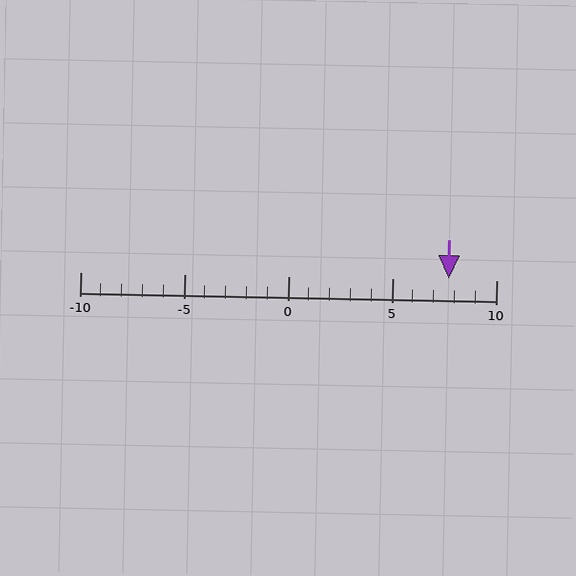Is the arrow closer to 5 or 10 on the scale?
The arrow is closer to 10.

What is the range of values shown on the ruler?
The ruler shows values from -10 to 10.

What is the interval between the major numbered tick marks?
The major tick marks are spaced 5 units apart.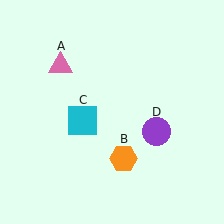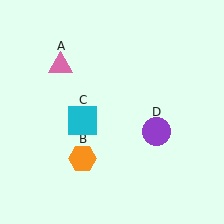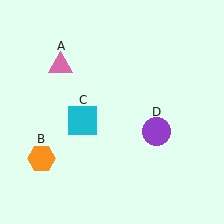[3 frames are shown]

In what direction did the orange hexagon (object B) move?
The orange hexagon (object B) moved left.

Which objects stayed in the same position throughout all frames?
Pink triangle (object A) and cyan square (object C) and purple circle (object D) remained stationary.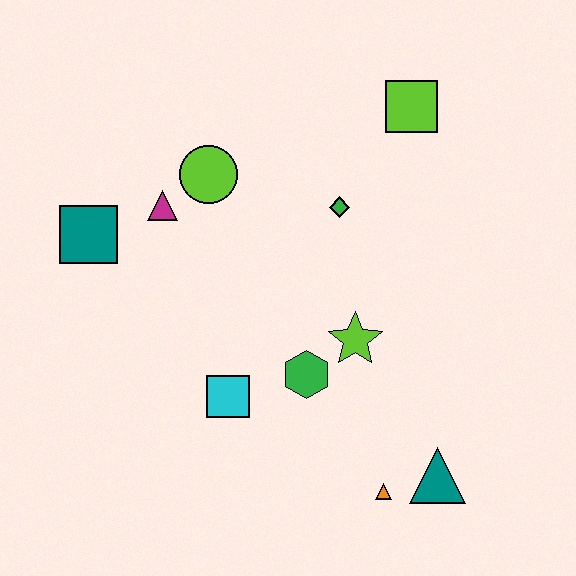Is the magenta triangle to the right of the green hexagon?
No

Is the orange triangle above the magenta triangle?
No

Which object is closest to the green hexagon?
The lime star is closest to the green hexagon.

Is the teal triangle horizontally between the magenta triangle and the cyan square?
No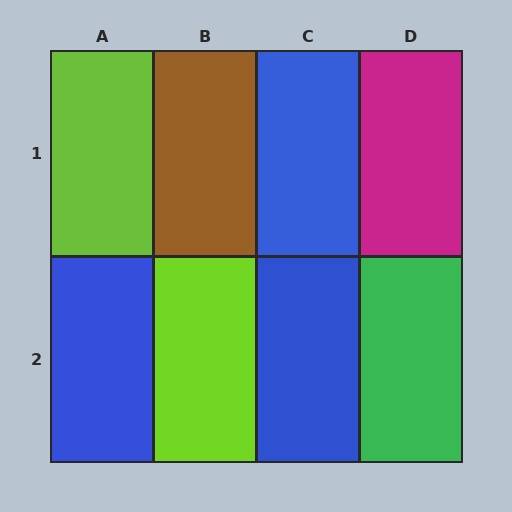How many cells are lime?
2 cells are lime.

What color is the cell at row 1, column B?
Brown.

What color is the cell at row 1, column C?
Blue.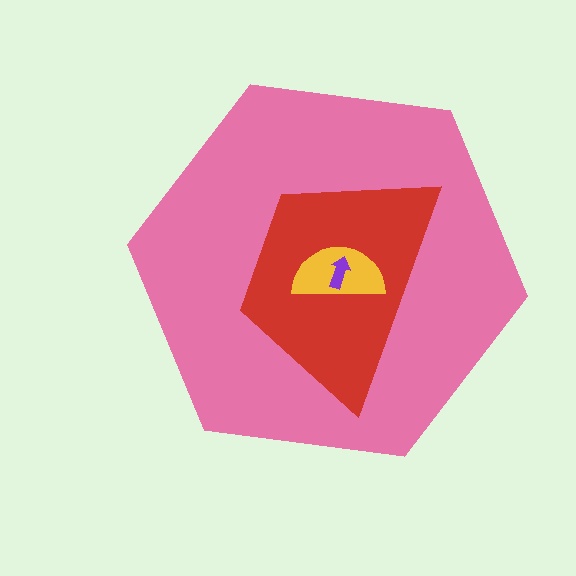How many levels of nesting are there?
4.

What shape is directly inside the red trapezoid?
The yellow semicircle.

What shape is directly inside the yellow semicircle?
The purple arrow.